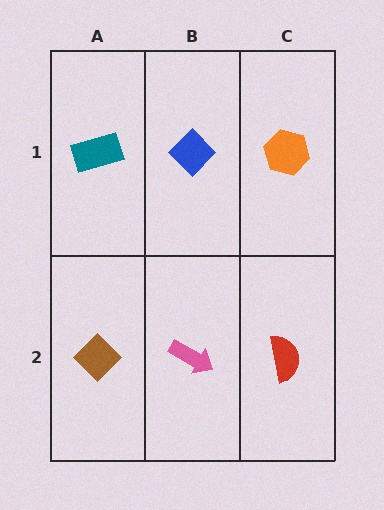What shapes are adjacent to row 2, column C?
An orange hexagon (row 1, column C), a pink arrow (row 2, column B).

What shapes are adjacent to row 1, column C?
A red semicircle (row 2, column C), a blue diamond (row 1, column B).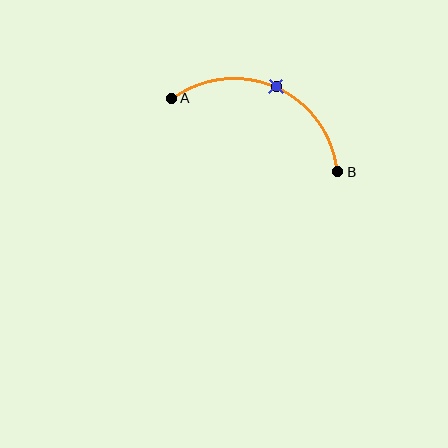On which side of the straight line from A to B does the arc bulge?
The arc bulges above the straight line connecting A and B.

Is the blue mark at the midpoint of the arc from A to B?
Yes. The blue mark lies on the arc at equal arc-length from both A and B — it is the arc midpoint.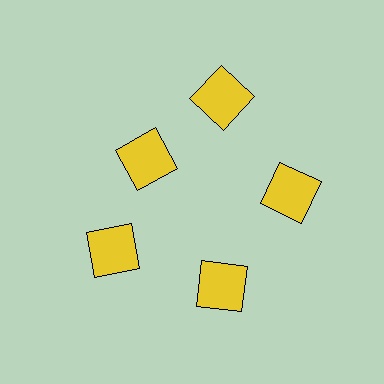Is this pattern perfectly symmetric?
No. The 5 yellow squares are arranged in a ring, but one element near the 10 o'clock position is pulled inward toward the center, breaking the 5-fold rotational symmetry.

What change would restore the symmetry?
The symmetry would be restored by moving it outward, back onto the ring so that all 5 squares sit at equal angles and equal distance from the center.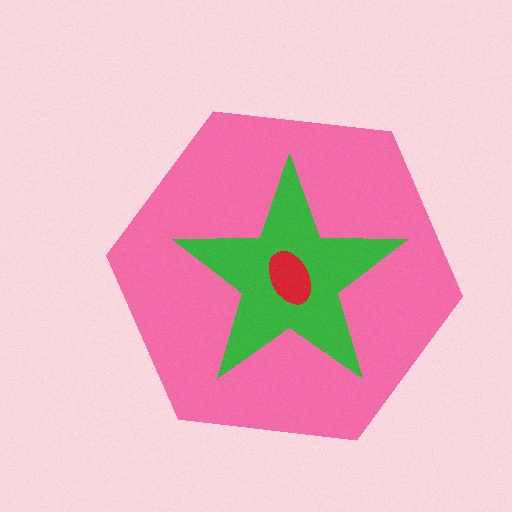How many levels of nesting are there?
3.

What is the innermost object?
The red ellipse.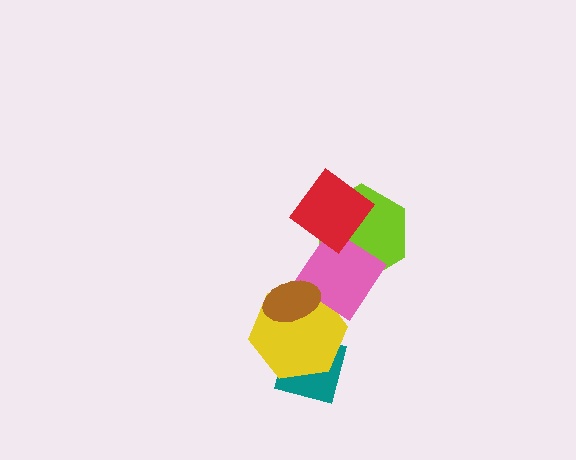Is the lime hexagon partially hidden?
Yes, it is partially covered by another shape.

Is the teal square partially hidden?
Yes, it is partially covered by another shape.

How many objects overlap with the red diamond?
2 objects overlap with the red diamond.